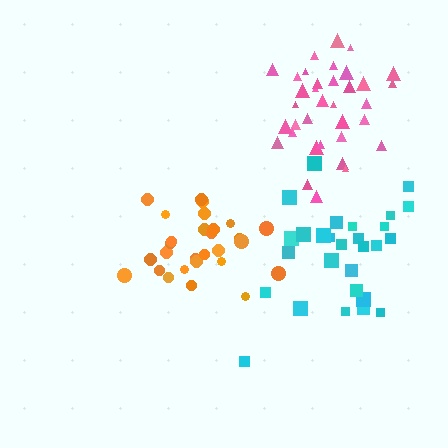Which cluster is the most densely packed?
Orange.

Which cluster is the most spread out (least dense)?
Cyan.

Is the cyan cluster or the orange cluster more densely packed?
Orange.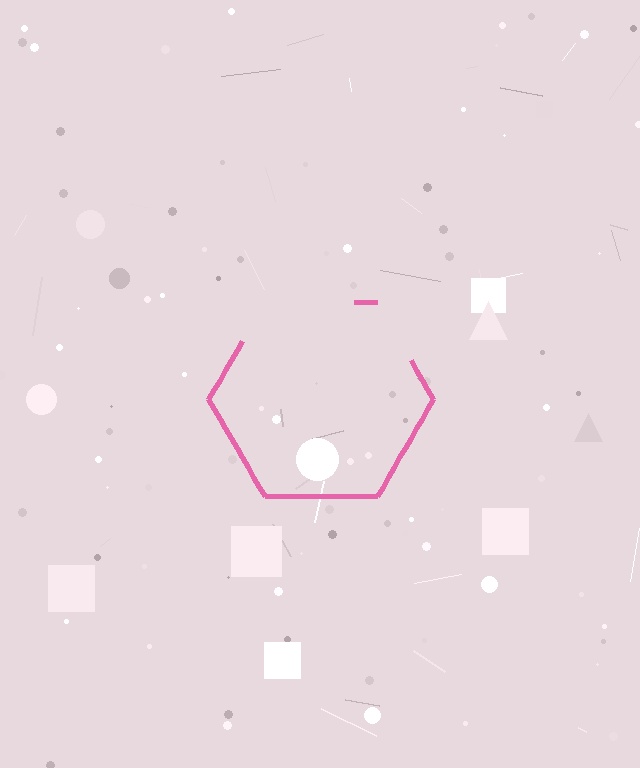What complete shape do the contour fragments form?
The contour fragments form a hexagon.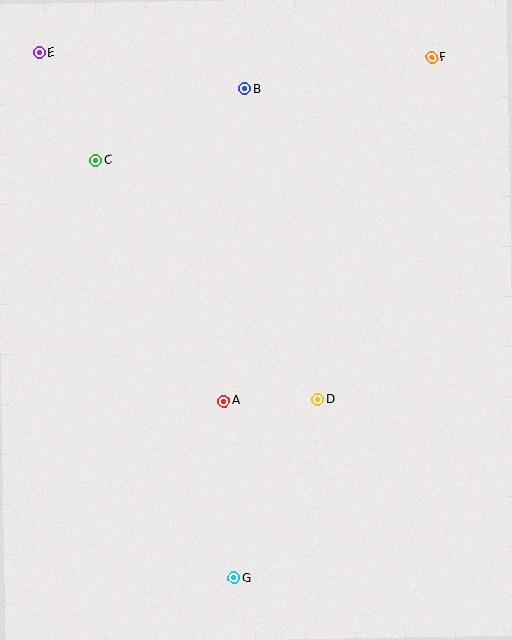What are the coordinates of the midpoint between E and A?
The midpoint between E and A is at (132, 227).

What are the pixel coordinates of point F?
Point F is at (432, 57).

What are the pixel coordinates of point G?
Point G is at (234, 578).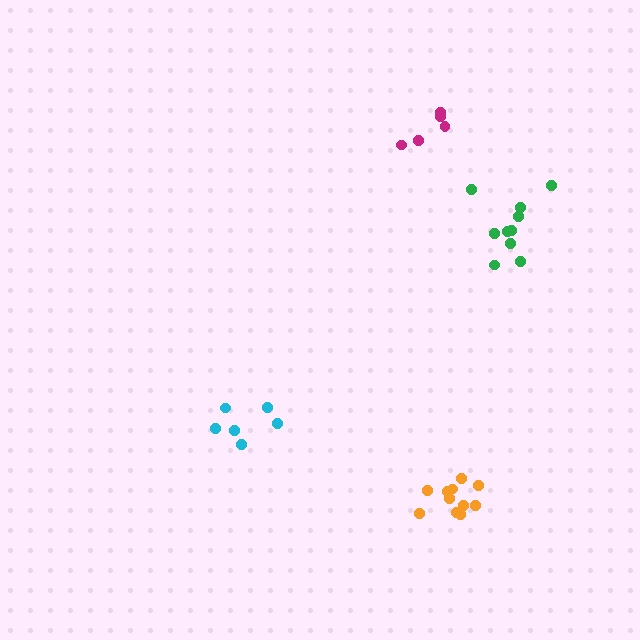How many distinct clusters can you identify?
There are 4 distinct clusters.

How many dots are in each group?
Group 1: 10 dots, Group 2: 11 dots, Group 3: 6 dots, Group 4: 5 dots (32 total).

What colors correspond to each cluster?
The clusters are colored: green, orange, cyan, magenta.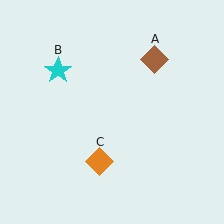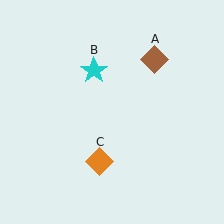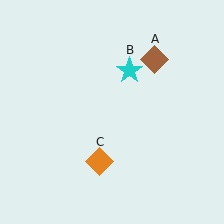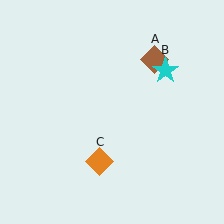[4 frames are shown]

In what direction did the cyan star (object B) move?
The cyan star (object B) moved right.